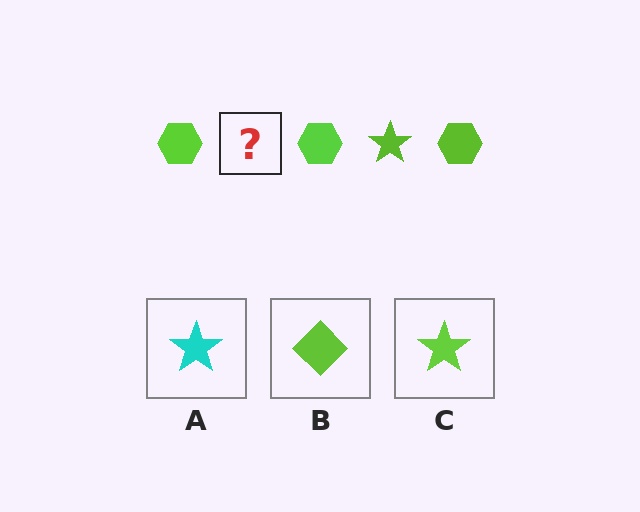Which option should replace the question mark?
Option C.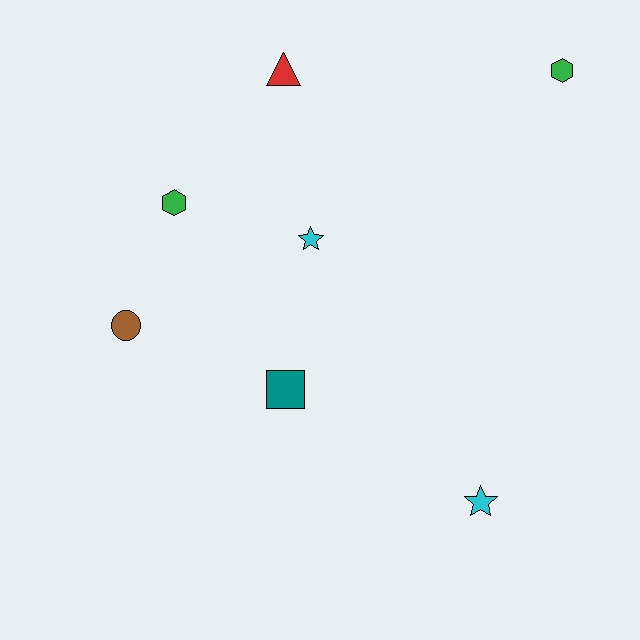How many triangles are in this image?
There is 1 triangle.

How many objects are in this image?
There are 7 objects.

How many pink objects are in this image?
There are no pink objects.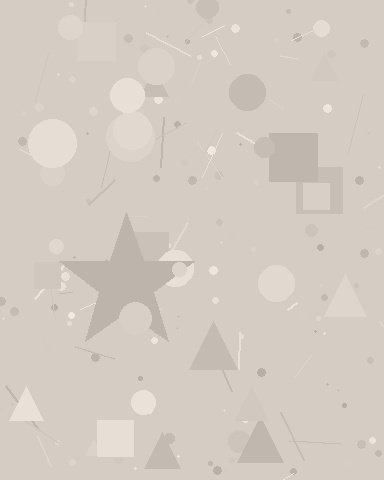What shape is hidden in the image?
A star is hidden in the image.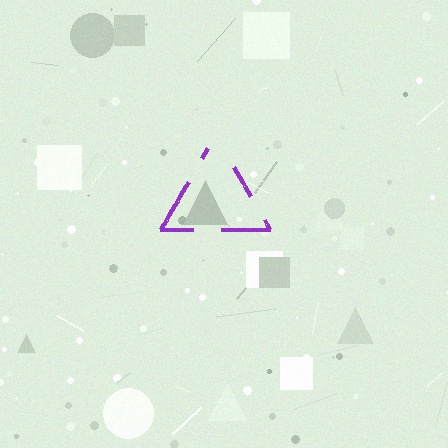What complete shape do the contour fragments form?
The contour fragments form a triangle.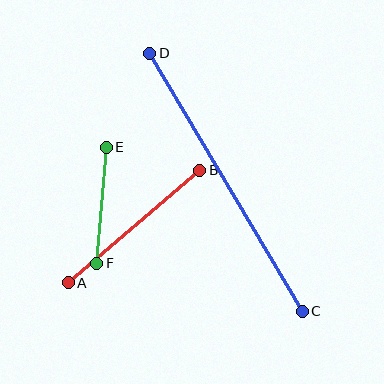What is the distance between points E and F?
The distance is approximately 116 pixels.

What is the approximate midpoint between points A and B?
The midpoint is at approximately (134, 227) pixels.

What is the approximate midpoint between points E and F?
The midpoint is at approximately (102, 205) pixels.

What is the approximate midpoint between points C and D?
The midpoint is at approximately (226, 182) pixels.